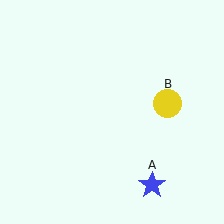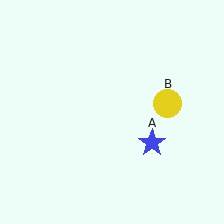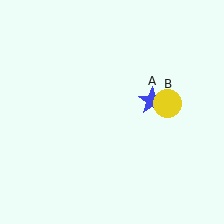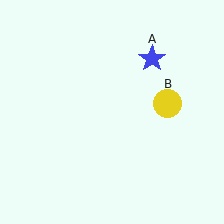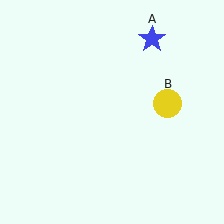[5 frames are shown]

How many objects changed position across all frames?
1 object changed position: blue star (object A).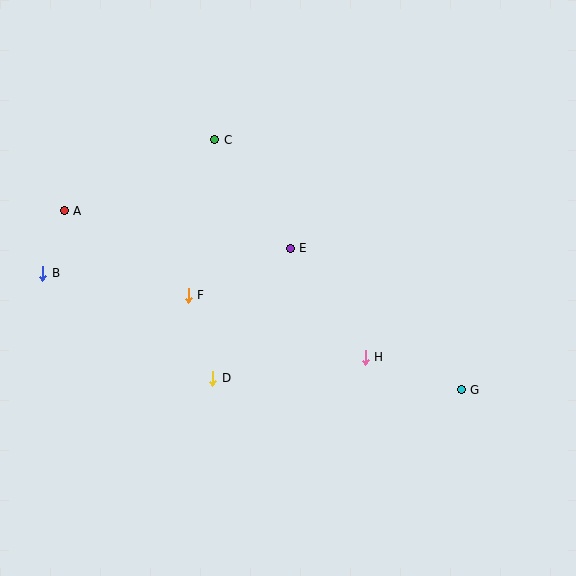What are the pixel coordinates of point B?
Point B is at (43, 273).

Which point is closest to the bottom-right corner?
Point G is closest to the bottom-right corner.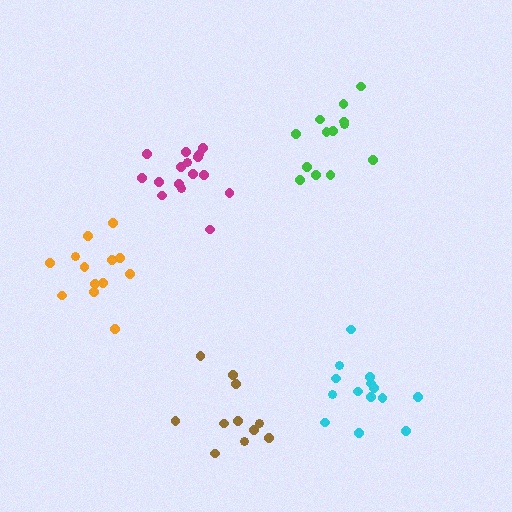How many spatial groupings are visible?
There are 5 spatial groupings.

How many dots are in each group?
Group 1: 13 dots, Group 2: 16 dots, Group 3: 13 dots, Group 4: 14 dots, Group 5: 11 dots (67 total).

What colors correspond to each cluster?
The clusters are colored: green, magenta, orange, cyan, brown.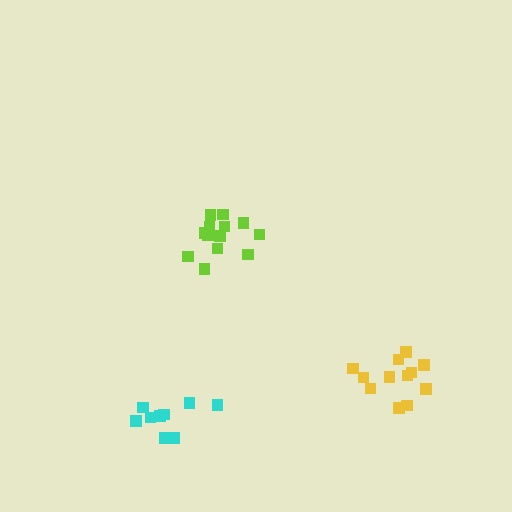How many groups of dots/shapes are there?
There are 3 groups.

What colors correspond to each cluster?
The clusters are colored: yellow, cyan, lime.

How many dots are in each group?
Group 1: 12 dots, Group 2: 9 dots, Group 3: 13 dots (34 total).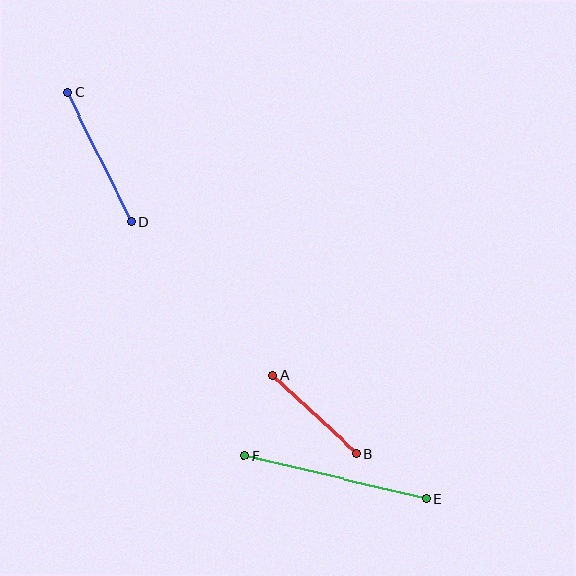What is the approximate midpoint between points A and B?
The midpoint is at approximately (314, 414) pixels.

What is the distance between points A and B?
The distance is approximately 114 pixels.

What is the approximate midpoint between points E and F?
The midpoint is at approximately (335, 477) pixels.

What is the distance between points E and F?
The distance is approximately 187 pixels.